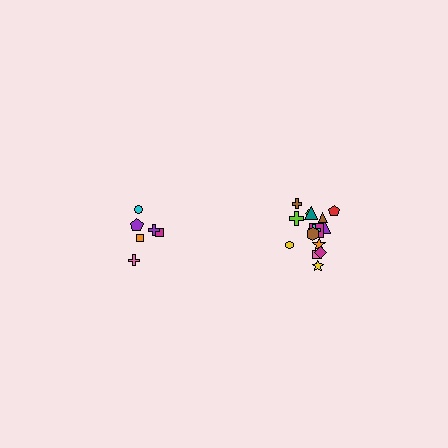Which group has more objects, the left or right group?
The right group.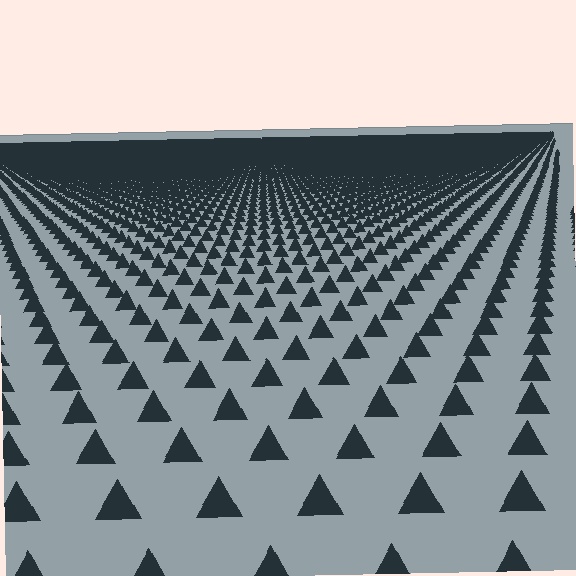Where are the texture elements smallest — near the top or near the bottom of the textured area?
Near the top.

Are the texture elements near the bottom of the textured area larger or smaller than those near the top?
Larger. Near the bottom, elements are closer to the viewer and appear at a bigger on-screen size.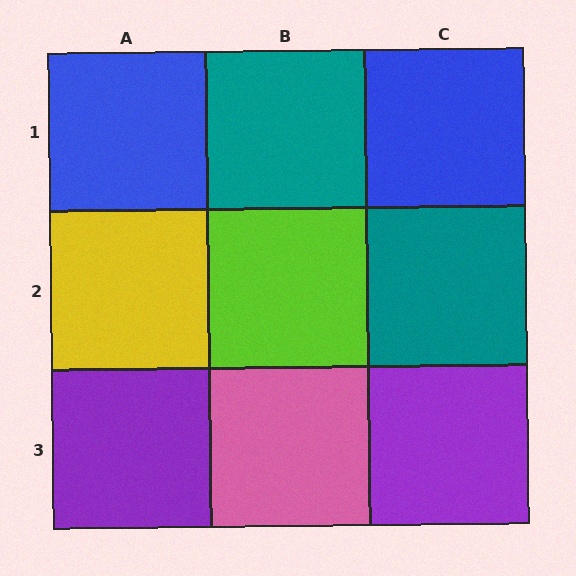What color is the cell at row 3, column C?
Purple.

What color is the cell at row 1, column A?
Blue.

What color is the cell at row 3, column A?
Purple.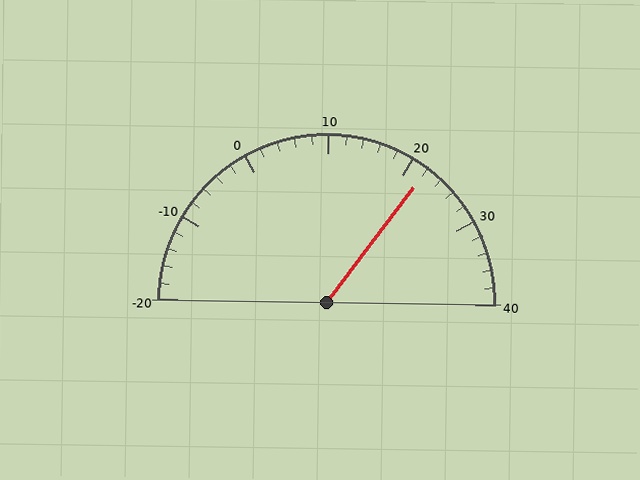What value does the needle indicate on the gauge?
The needle indicates approximately 22.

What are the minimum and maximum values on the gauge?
The gauge ranges from -20 to 40.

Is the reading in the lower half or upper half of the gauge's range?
The reading is in the upper half of the range (-20 to 40).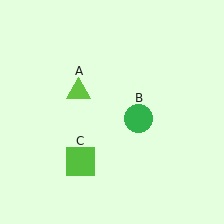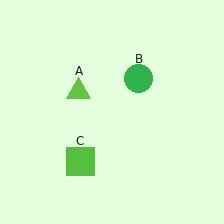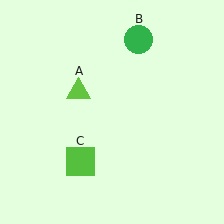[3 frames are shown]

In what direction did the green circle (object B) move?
The green circle (object B) moved up.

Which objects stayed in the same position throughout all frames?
Lime triangle (object A) and lime square (object C) remained stationary.